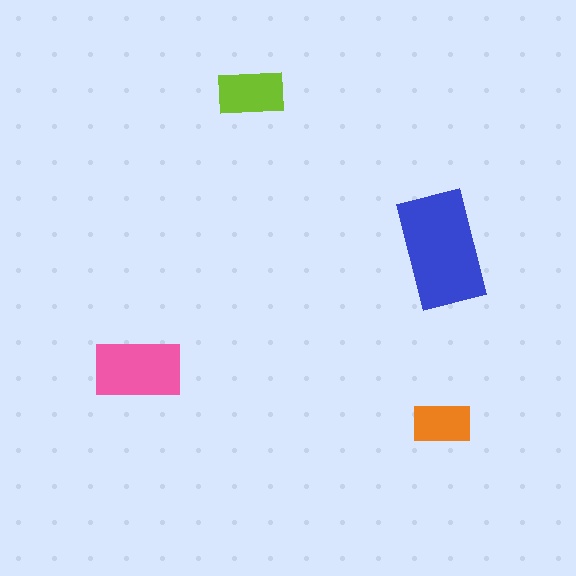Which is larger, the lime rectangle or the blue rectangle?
The blue one.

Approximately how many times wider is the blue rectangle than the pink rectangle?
About 1.5 times wider.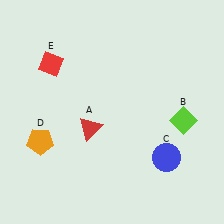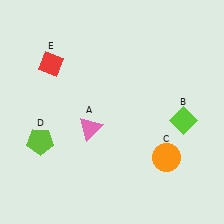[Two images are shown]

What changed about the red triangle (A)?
In Image 1, A is red. In Image 2, it changed to pink.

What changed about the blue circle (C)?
In Image 1, C is blue. In Image 2, it changed to orange.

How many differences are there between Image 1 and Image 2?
There are 3 differences between the two images.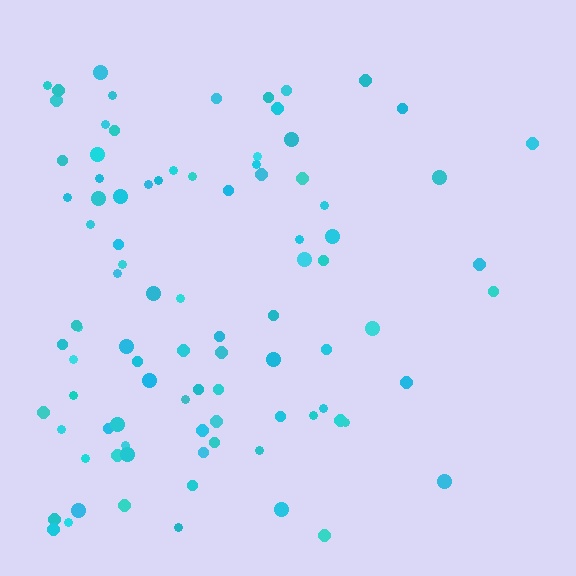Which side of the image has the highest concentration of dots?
The left.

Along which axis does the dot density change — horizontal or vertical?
Horizontal.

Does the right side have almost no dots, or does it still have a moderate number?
Still a moderate number, just noticeably fewer than the left.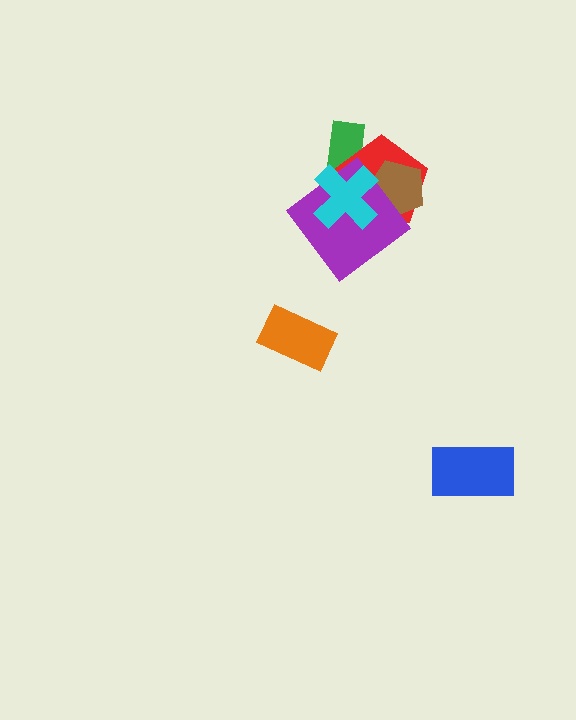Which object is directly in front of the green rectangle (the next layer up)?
The red pentagon is directly in front of the green rectangle.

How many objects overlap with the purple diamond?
3 objects overlap with the purple diamond.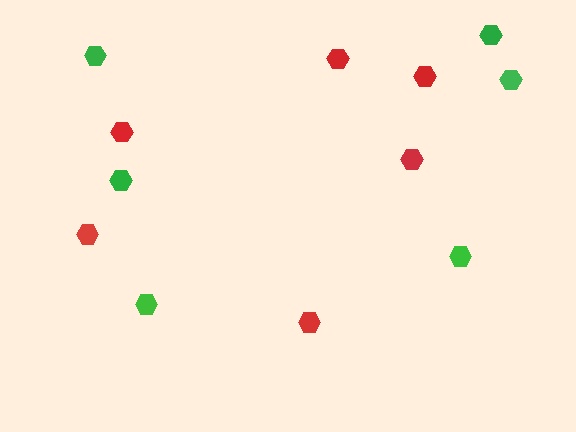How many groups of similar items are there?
There are 2 groups: one group of green hexagons (6) and one group of red hexagons (6).